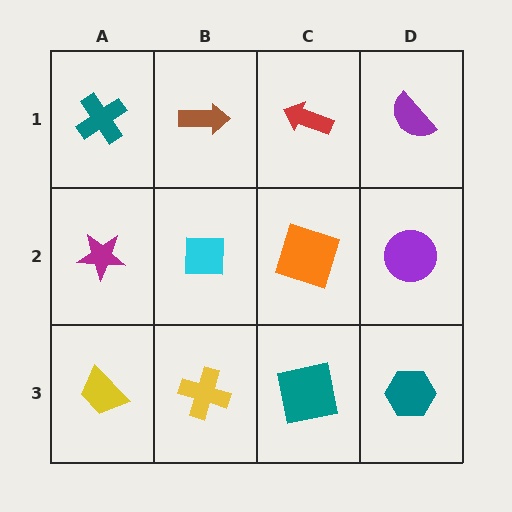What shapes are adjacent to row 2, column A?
A teal cross (row 1, column A), a yellow trapezoid (row 3, column A), a cyan square (row 2, column B).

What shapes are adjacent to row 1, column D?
A purple circle (row 2, column D), a red arrow (row 1, column C).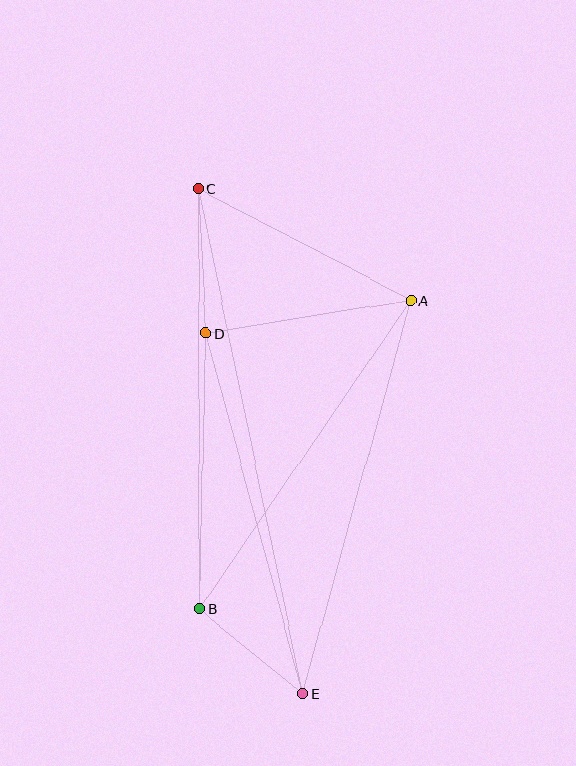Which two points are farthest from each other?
Points C and E are farthest from each other.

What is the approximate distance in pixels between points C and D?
The distance between C and D is approximately 145 pixels.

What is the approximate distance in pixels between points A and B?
The distance between A and B is approximately 374 pixels.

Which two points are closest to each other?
Points B and E are closest to each other.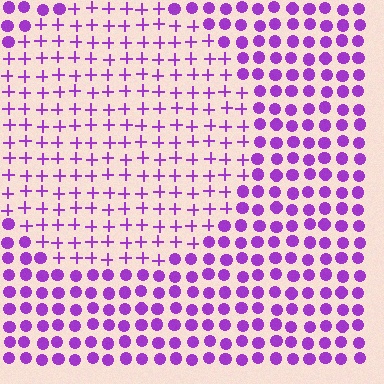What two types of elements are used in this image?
The image uses plus signs inside the circle region and circles outside it.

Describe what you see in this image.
The image is filled with small purple elements arranged in a uniform grid. A circle-shaped region contains plus signs, while the surrounding area contains circles. The boundary is defined purely by the change in element shape.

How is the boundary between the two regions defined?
The boundary is defined by a change in element shape: plus signs inside vs. circles outside. All elements share the same color and spacing.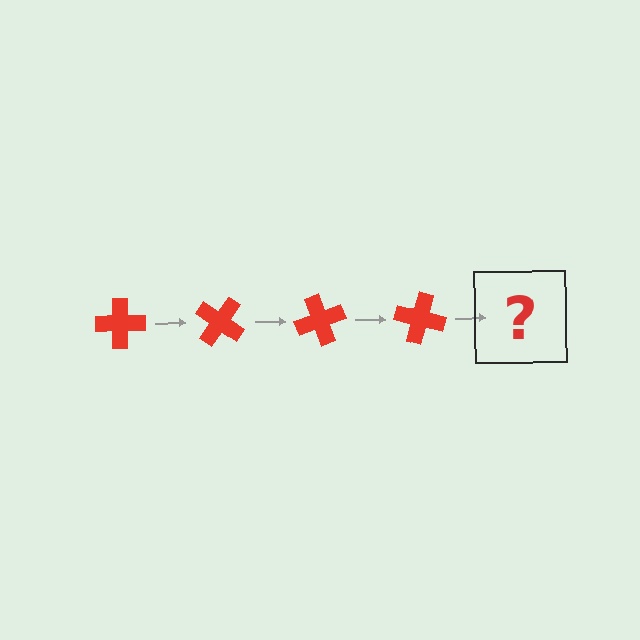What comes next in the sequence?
The next element should be a red cross rotated 140 degrees.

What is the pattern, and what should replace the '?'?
The pattern is that the cross rotates 35 degrees each step. The '?' should be a red cross rotated 140 degrees.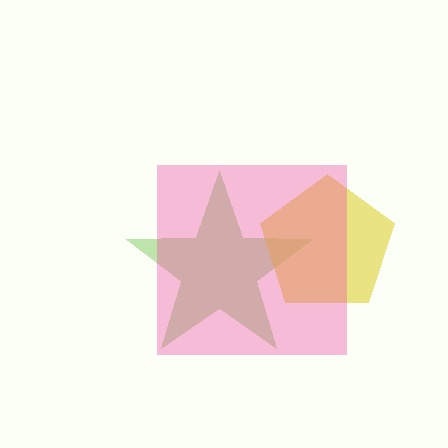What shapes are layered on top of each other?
The layered shapes are: a lime star, a yellow pentagon, a pink square.